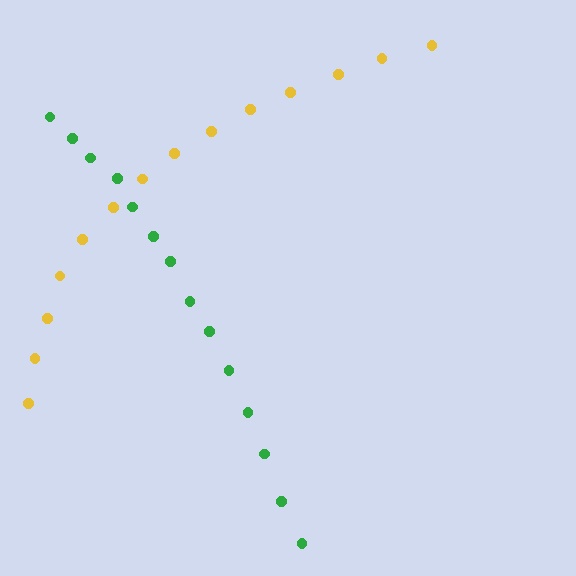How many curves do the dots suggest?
There are 2 distinct paths.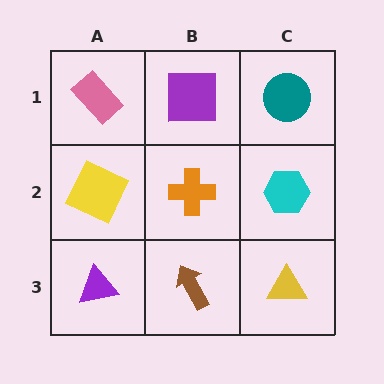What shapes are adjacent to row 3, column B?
An orange cross (row 2, column B), a purple triangle (row 3, column A), a yellow triangle (row 3, column C).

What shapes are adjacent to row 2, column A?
A pink rectangle (row 1, column A), a purple triangle (row 3, column A), an orange cross (row 2, column B).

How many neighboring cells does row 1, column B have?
3.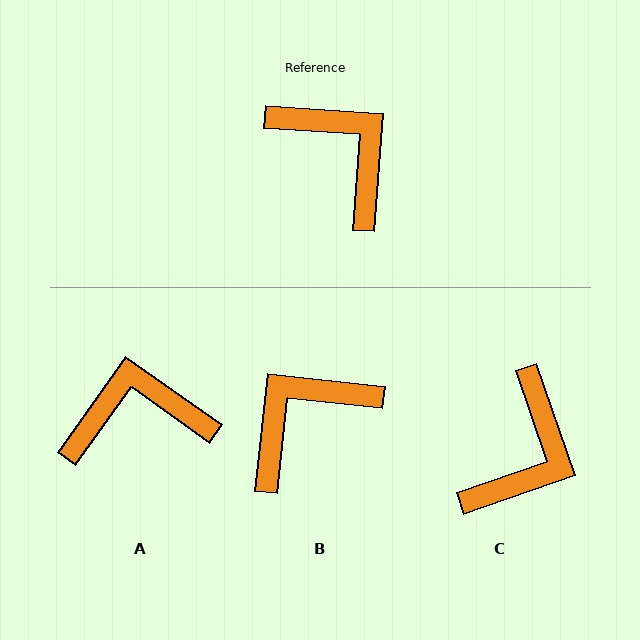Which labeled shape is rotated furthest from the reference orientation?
B, about 88 degrees away.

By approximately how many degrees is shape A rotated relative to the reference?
Approximately 59 degrees counter-clockwise.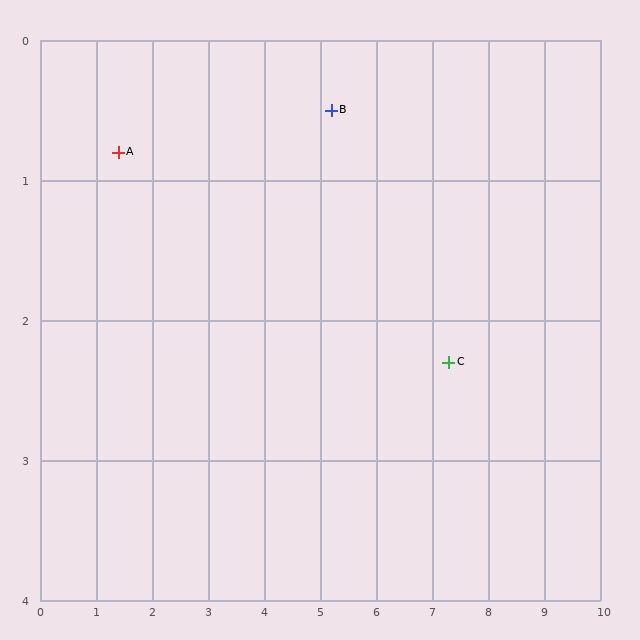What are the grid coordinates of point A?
Point A is at approximately (1.4, 0.8).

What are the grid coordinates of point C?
Point C is at approximately (7.3, 2.3).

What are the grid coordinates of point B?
Point B is at approximately (5.2, 0.5).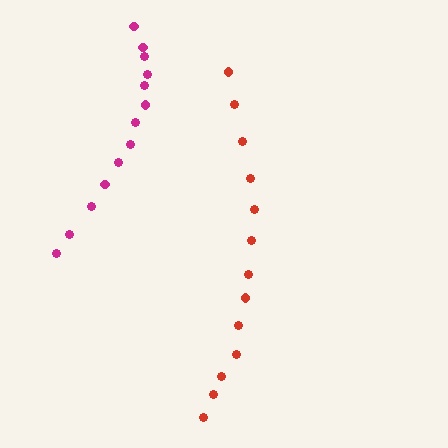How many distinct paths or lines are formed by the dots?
There are 2 distinct paths.